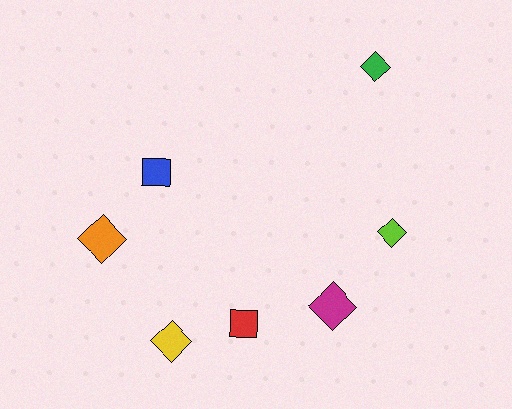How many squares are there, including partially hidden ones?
There are 2 squares.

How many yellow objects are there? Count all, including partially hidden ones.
There is 1 yellow object.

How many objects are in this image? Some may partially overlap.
There are 7 objects.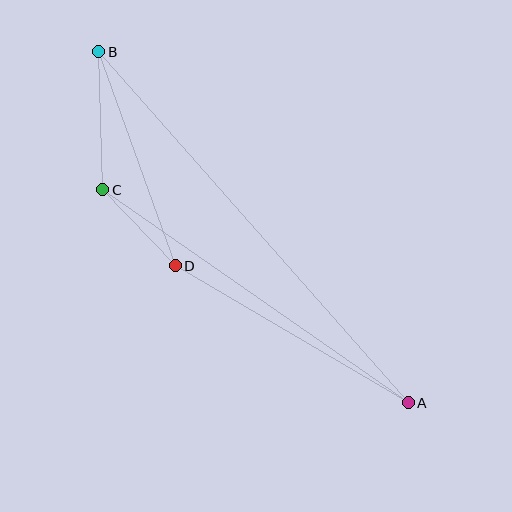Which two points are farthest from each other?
Points A and B are farthest from each other.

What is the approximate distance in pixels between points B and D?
The distance between B and D is approximately 227 pixels.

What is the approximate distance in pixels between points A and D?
The distance between A and D is approximately 271 pixels.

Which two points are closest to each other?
Points C and D are closest to each other.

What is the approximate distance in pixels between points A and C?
The distance between A and C is approximately 373 pixels.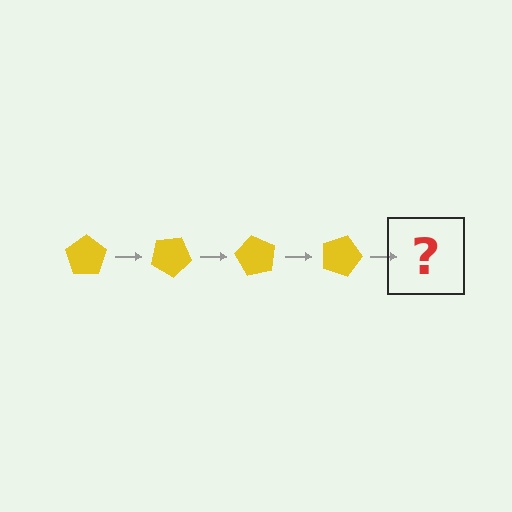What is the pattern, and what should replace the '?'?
The pattern is that the pentagon rotates 30 degrees each step. The '?' should be a yellow pentagon rotated 120 degrees.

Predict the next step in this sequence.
The next step is a yellow pentagon rotated 120 degrees.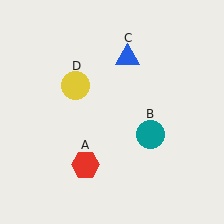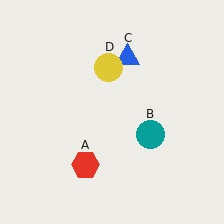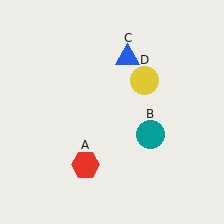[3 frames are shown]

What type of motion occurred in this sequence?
The yellow circle (object D) rotated clockwise around the center of the scene.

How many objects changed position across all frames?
1 object changed position: yellow circle (object D).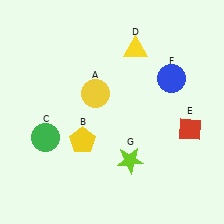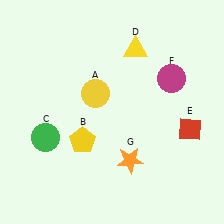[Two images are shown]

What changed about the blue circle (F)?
In Image 1, F is blue. In Image 2, it changed to magenta.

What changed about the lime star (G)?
In Image 1, G is lime. In Image 2, it changed to orange.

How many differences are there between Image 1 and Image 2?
There are 2 differences between the two images.